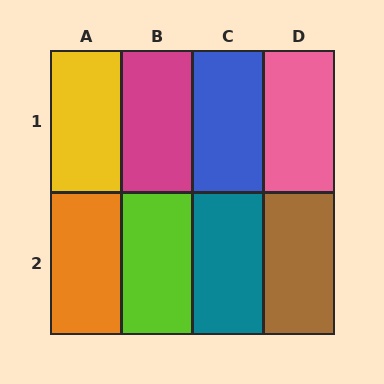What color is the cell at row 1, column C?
Blue.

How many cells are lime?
1 cell is lime.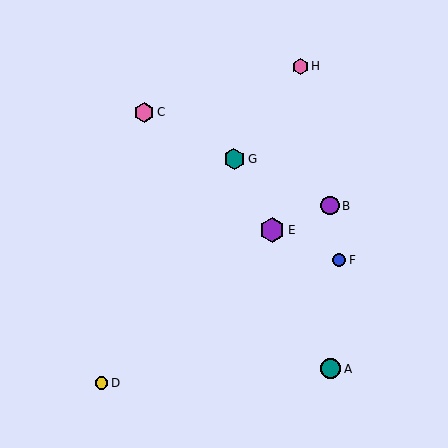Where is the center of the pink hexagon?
The center of the pink hexagon is at (144, 112).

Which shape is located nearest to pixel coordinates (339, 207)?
The purple circle (labeled B) at (330, 206) is nearest to that location.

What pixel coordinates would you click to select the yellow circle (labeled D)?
Click at (102, 383) to select the yellow circle D.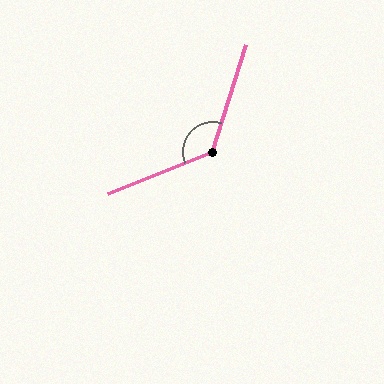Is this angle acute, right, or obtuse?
It is obtuse.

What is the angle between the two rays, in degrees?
Approximately 129 degrees.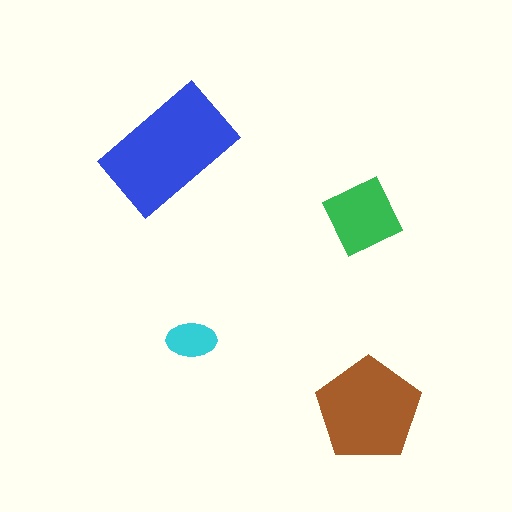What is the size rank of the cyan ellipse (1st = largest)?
4th.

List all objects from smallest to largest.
The cyan ellipse, the green diamond, the brown pentagon, the blue rectangle.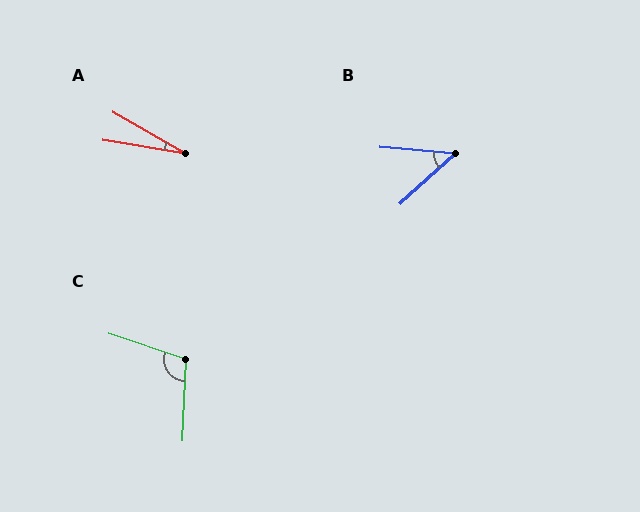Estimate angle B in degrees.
Approximately 47 degrees.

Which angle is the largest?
C, at approximately 106 degrees.